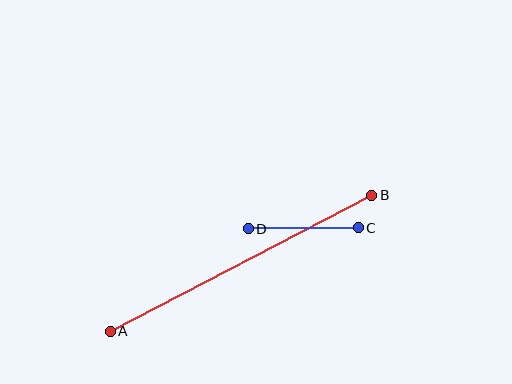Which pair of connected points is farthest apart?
Points A and B are farthest apart.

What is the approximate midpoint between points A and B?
The midpoint is at approximately (241, 263) pixels.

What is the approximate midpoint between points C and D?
The midpoint is at approximately (303, 228) pixels.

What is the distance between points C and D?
The distance is approximately 110 pixels.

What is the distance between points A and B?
The distance is approximately 294 pixels.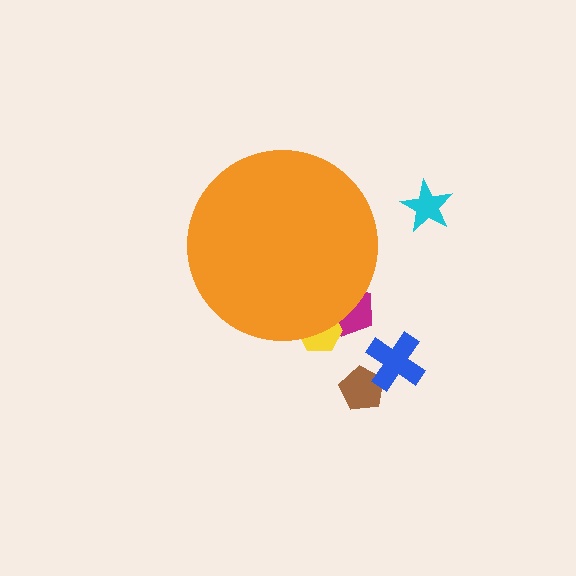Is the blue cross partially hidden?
No, the blue cross is fully visible.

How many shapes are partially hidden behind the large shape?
2 shapes are partially hidden.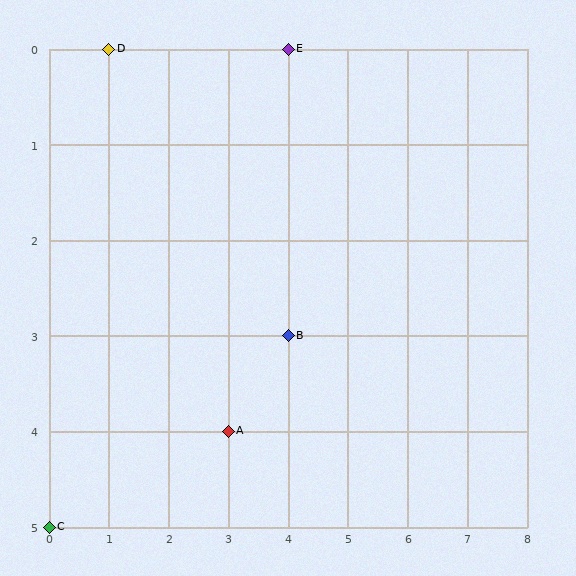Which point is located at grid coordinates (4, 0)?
Point E is at (4, 0).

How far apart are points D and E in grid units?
Points D and E are 3 columns apart.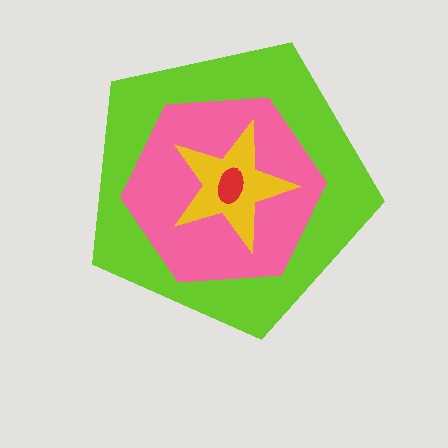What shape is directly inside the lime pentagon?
The pink hexagon.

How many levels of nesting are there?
4.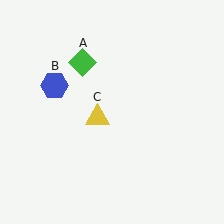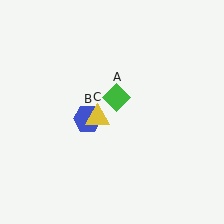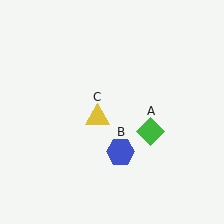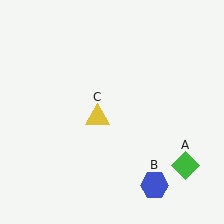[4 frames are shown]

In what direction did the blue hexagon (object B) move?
The blue hexagon (object B) moved down and to the right.